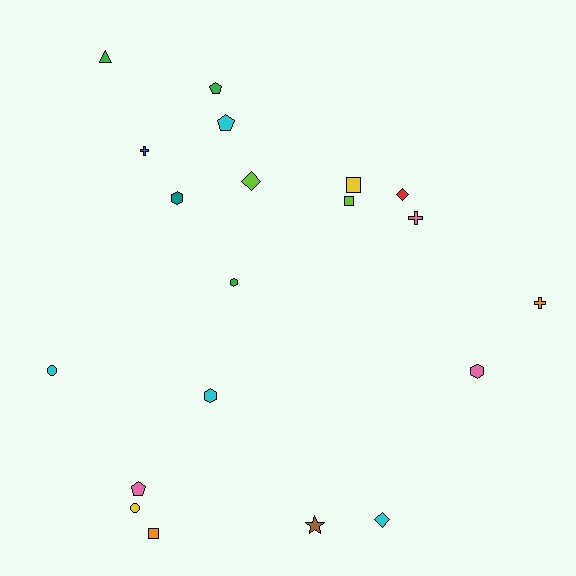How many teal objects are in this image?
There is 1 teal object.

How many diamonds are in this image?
There are 3 diamonds.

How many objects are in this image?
There are 20 objects.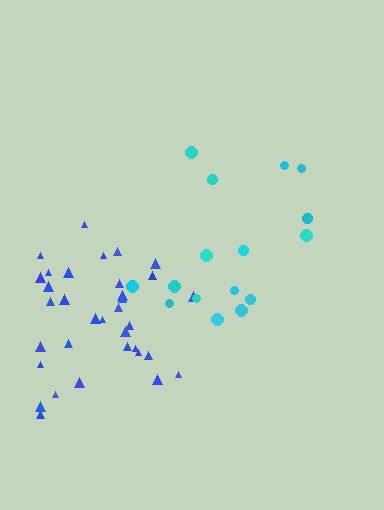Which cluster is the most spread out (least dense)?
Cyan.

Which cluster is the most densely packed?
Blue.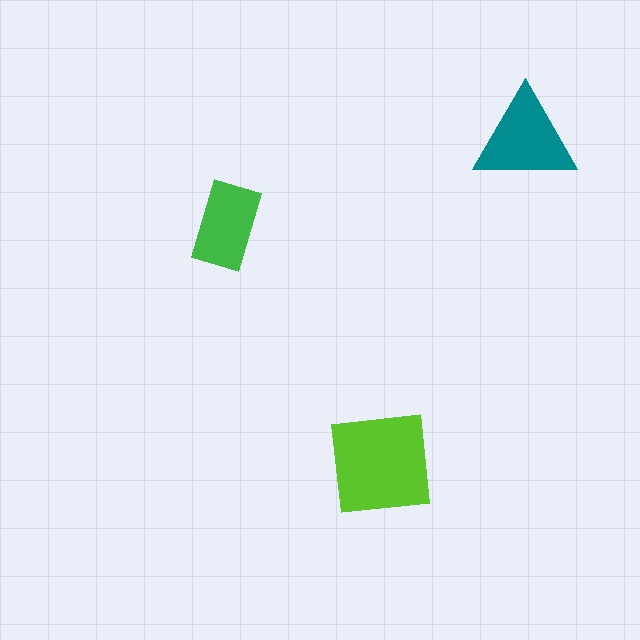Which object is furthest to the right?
The teal triangle is rightmost.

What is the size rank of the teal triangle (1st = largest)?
2nd.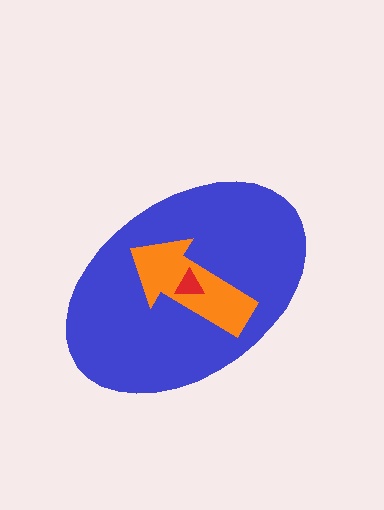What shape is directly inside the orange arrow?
The red triangle.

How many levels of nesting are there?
3.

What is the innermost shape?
The red triangle.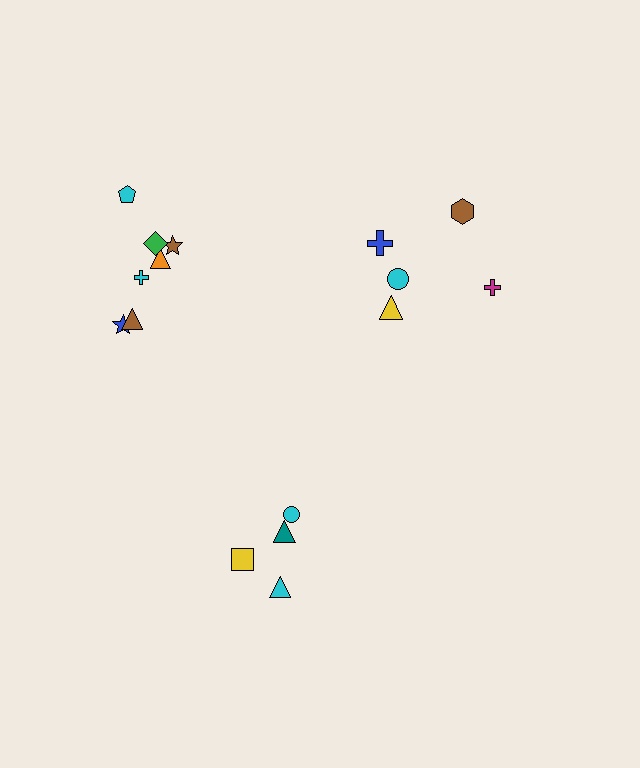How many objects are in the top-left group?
There are 7 objects.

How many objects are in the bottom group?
There are 5 objects.